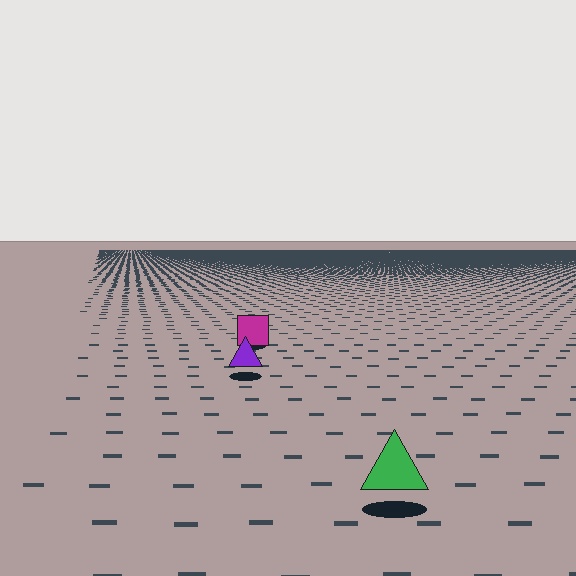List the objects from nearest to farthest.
From nearest to farthest: the green triangle, the purple triangle, the magenta square.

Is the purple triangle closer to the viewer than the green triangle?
No. The green triangle is closer — you can tell from the texture gradient: the ground texture is coarser near it.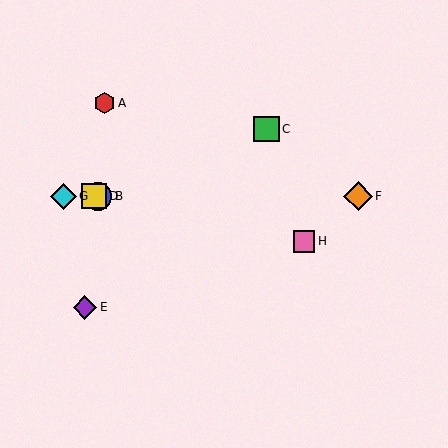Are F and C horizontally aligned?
No, F is at y≈196 and C is at y≈129.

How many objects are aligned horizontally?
4 objects (B, D, F, G) are aligned horizontally.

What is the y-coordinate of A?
Object A is at y≈103.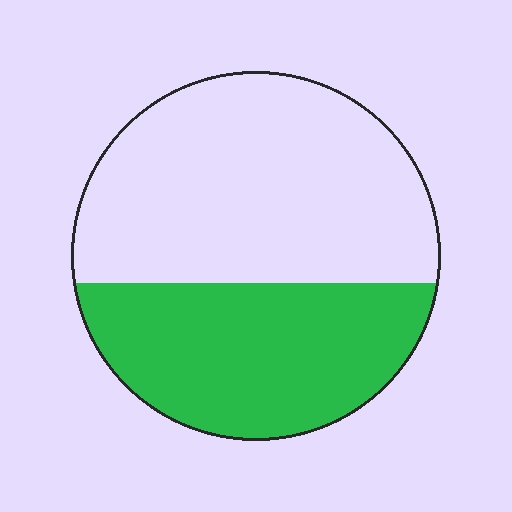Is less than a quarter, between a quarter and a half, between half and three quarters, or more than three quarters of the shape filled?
Between a quarter and a half.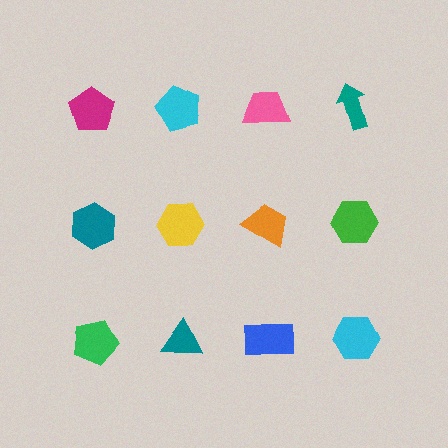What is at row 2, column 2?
A yellow hexagon.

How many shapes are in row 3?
4 shapes.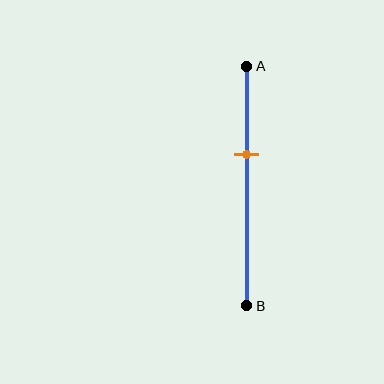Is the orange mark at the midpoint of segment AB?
No, the mark is at about 35% from A, not at the 50% midpoint.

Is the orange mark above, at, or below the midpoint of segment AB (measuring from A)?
The orange mark is above the midpoint of segment AB.